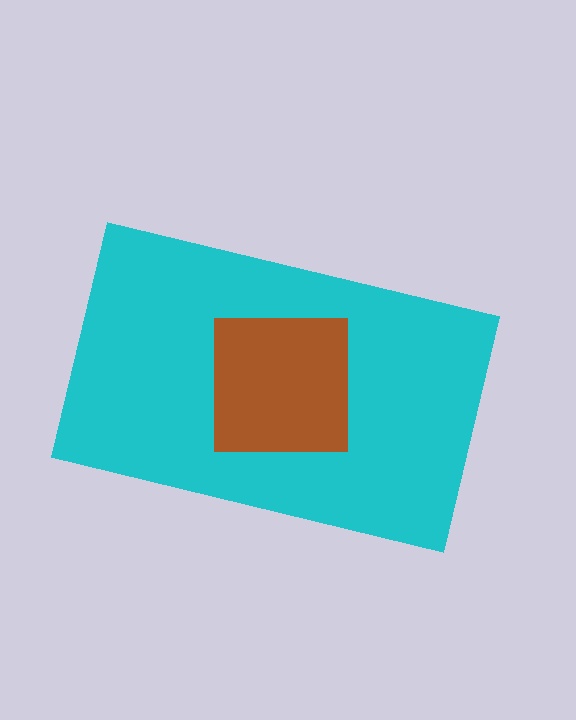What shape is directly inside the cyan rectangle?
The brown square.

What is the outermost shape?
The cyan rectangle.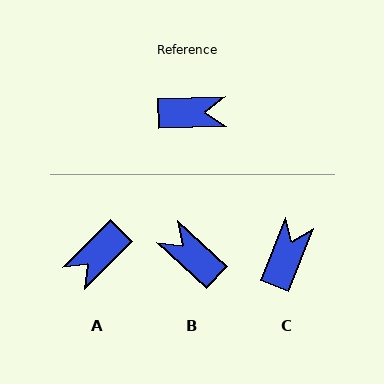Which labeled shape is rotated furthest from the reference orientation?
A, about 137 degrees away.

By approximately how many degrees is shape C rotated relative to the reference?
Approximately 66 degrees counter-clockwise.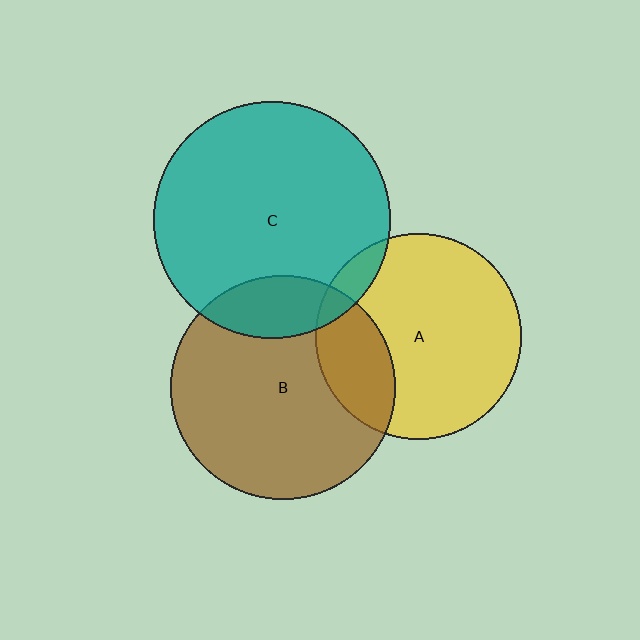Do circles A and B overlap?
Yes.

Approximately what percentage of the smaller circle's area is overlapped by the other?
Approximately 25%.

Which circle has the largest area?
Circle C (teal).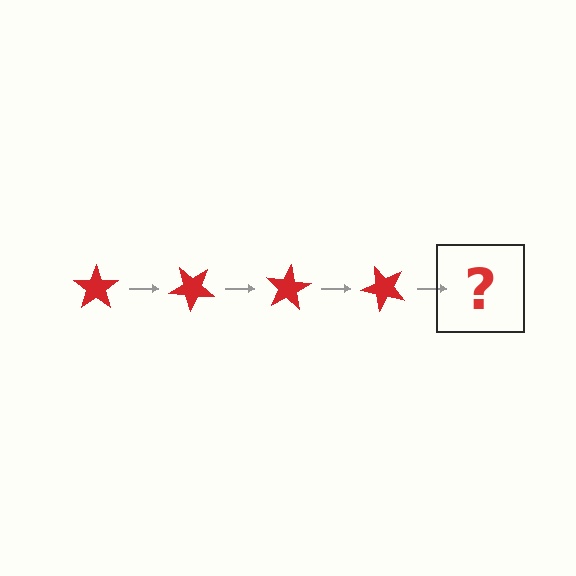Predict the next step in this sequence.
The next step is a red star rotated 160 degrees.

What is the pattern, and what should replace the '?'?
The pattern is that the star rotates 40 degrees each step. The '?' should be a red star rotated 160 degrees.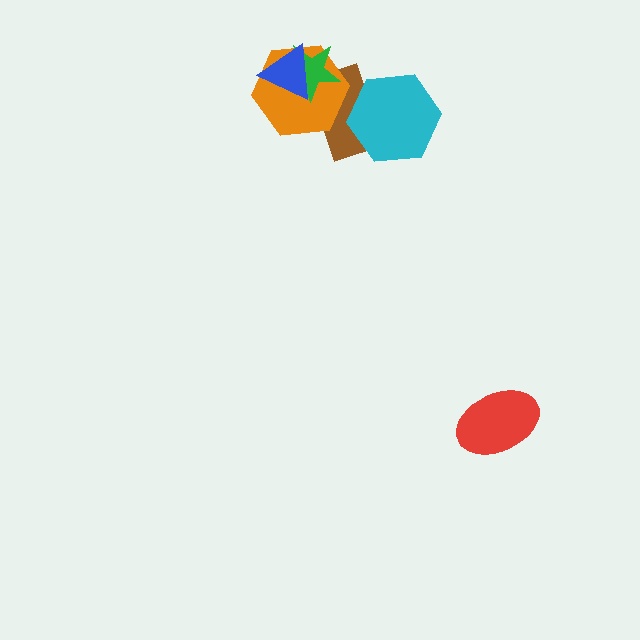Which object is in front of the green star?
The blue triangle is in front of the green star.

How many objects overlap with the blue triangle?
2 objects overlap with the blue triangle.